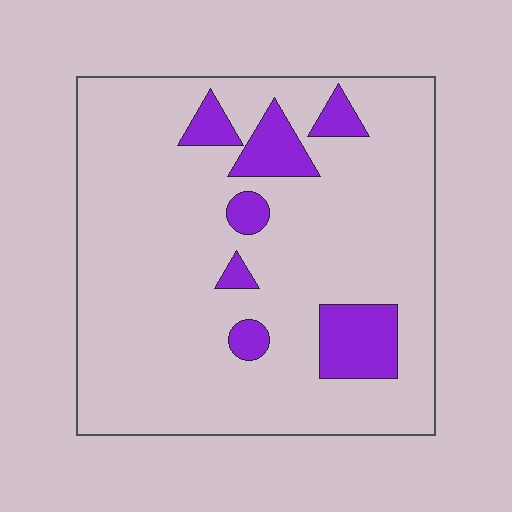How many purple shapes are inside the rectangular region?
7.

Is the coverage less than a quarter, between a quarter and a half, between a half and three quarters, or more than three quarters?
Less than a quarter.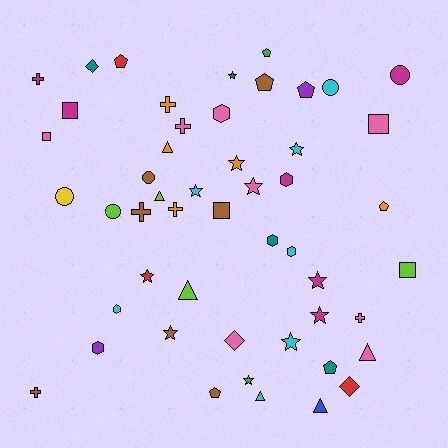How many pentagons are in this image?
There are 7 pentagons.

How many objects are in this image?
There are 50 objects.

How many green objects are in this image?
There are 2 green objects.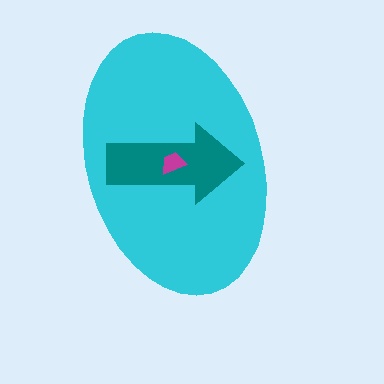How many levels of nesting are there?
3.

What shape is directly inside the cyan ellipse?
The teal arrow.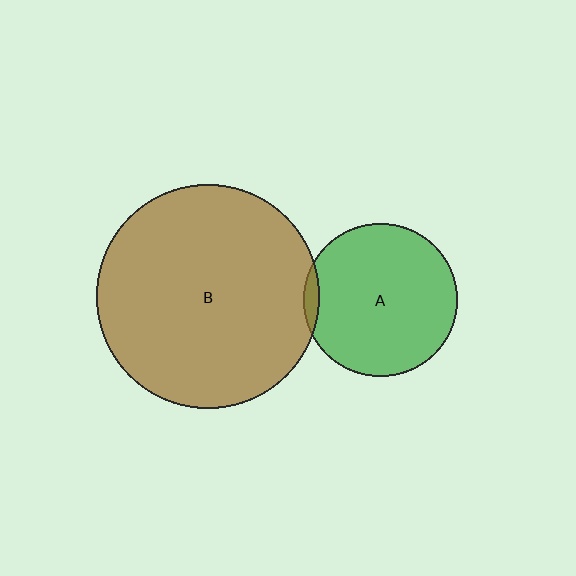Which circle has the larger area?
Circle B (brown).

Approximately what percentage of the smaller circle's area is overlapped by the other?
Approximately 5%.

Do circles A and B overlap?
Yes.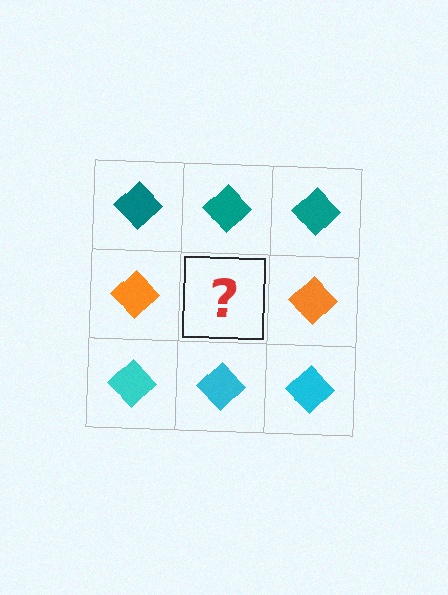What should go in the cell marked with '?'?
The missing cell should contain an orange diamond.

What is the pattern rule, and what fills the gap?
The rule is that each row has a consistent color. The gap should be filled with an orange diamond.